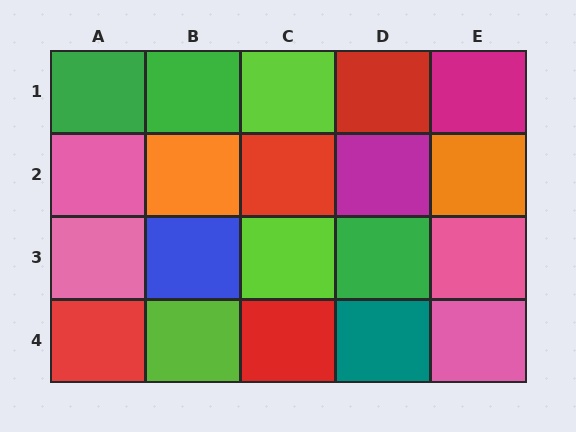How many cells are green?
3 cells are green.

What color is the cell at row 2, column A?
Pink.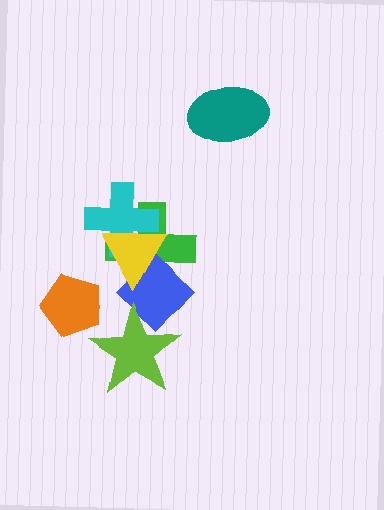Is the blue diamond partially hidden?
Yes, it is partially covered by another shape.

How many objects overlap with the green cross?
3 objects overlap with the green cross.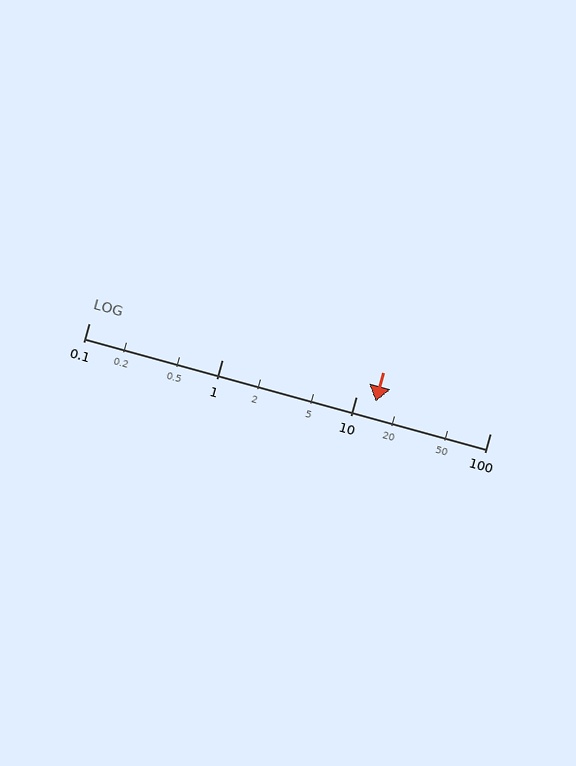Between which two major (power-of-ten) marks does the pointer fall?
The pointer is between 10 and 100.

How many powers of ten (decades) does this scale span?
The scale spans 3 decades, from 0.1 to 100.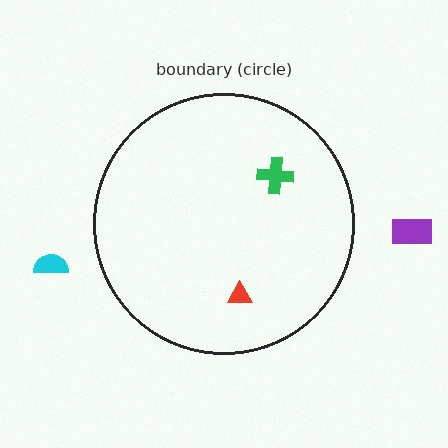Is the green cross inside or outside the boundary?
Inside.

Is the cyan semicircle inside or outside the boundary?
Outside.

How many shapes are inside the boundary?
2 inside, 2 outside.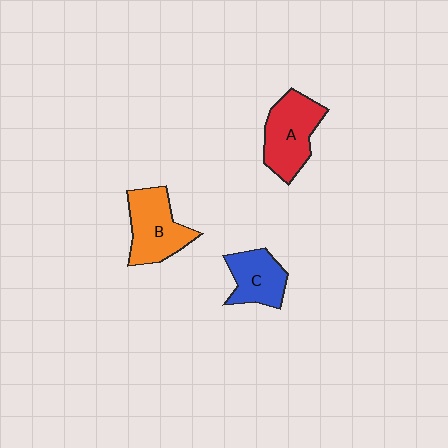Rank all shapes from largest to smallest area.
From largest to smallest: A (red), B (orange), C (blue).